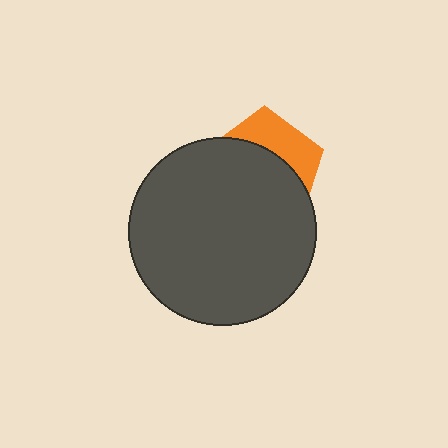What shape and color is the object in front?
The object in front is a dark gray circle.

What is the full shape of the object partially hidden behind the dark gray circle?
The partially hidden object is an orange pentagon.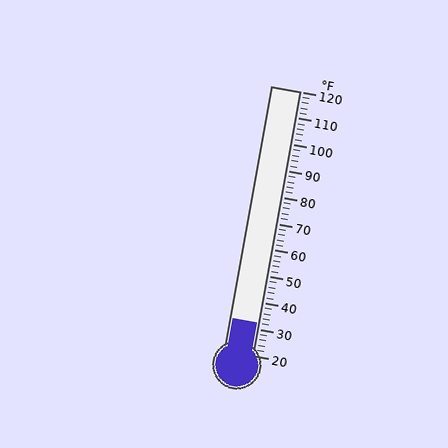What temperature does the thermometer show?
The thermometer shows approximately 32°F.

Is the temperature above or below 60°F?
The temperature is below 60°F.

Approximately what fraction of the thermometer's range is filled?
The thermometer is filled to approximately 10% of its range.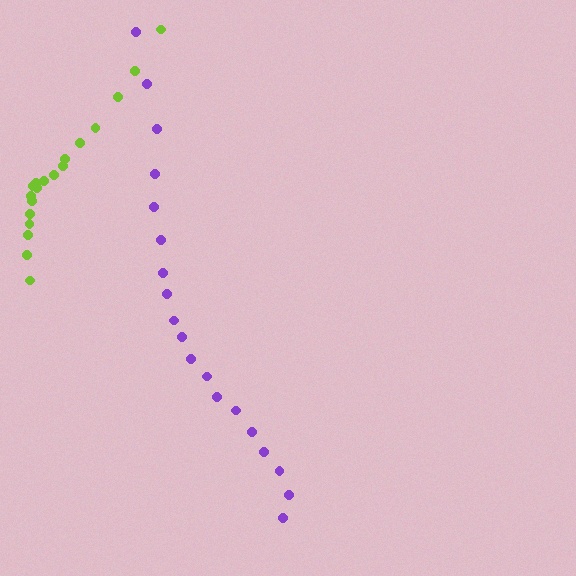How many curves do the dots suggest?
There are 2 distinct paths.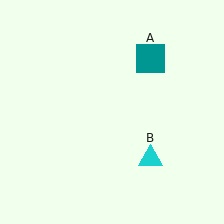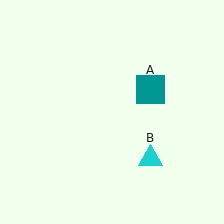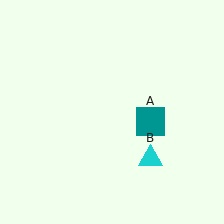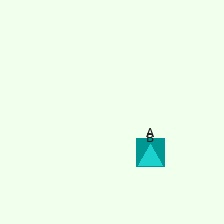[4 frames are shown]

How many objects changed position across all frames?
1 object changed position: teal square (object A).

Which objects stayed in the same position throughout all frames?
Cyan triangle (object B) remained stationary.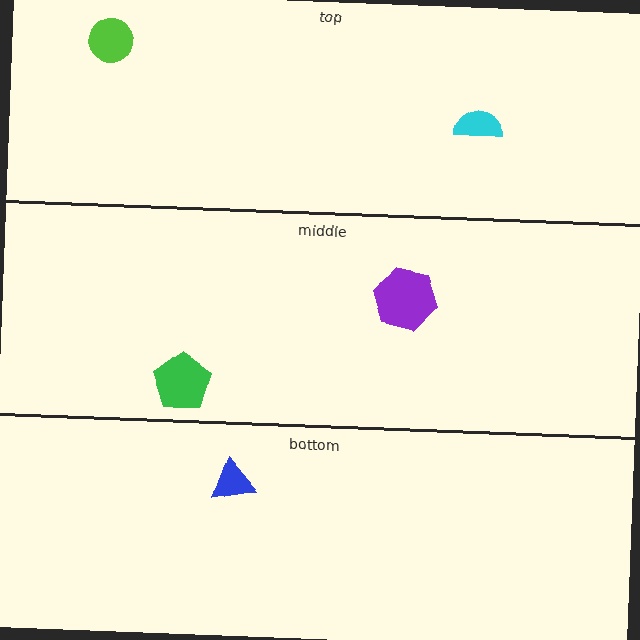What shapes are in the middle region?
The green pentagon, the purple hexagon.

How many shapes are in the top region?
2.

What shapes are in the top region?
The cyan semicircle, the lime circle.